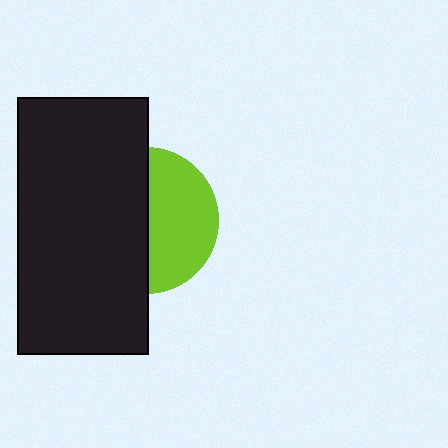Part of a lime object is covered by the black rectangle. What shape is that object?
It is a circle.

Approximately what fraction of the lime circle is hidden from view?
Roughly 53% of the lime circle is hidden behind the black rectangle.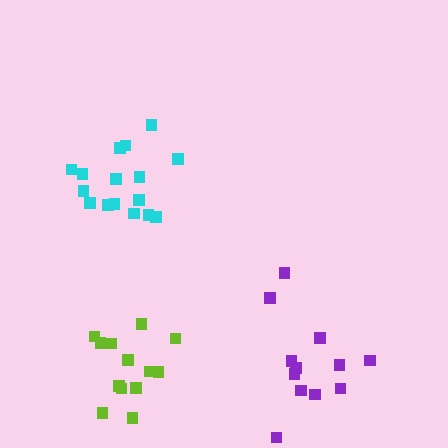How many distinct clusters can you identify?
There are 3 distinct clusters.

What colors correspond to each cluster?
The clusters are colored: lime, purple, cyan.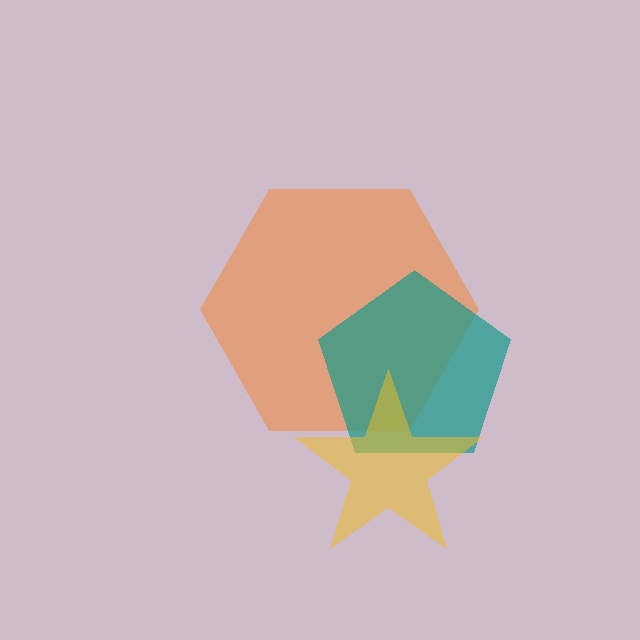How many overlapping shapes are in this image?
There are 3 overlapping shapes in the image.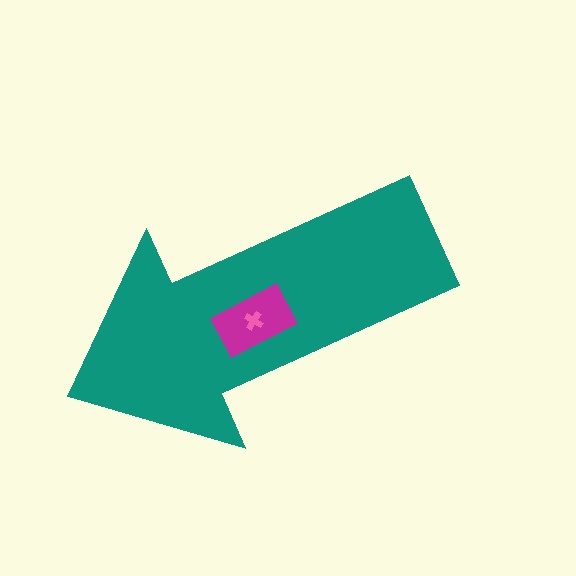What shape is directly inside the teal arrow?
The magenta rectangle.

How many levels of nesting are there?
3.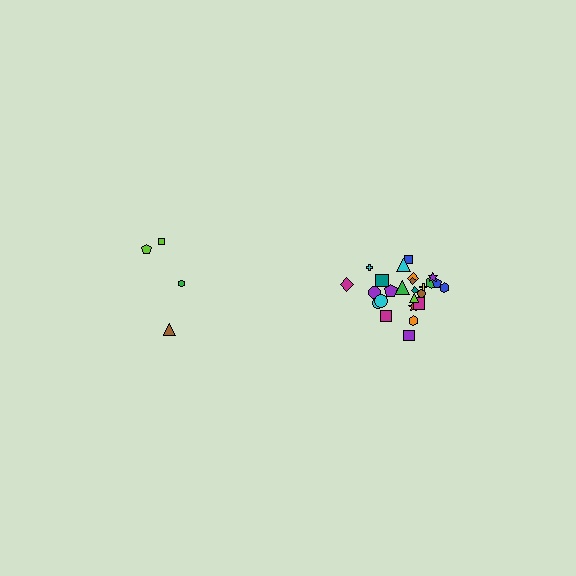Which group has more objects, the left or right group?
The right group.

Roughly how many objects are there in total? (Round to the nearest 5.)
Roughly 30 objects in total.